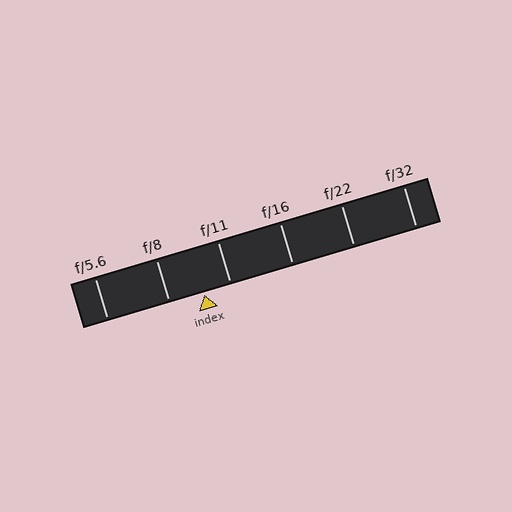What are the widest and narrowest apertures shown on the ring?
The widest aperture shown is f/5.6 and the narrowest is f/32.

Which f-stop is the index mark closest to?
The index mark is closest to f/11.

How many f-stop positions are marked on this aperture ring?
There are 6 f-stop positions marked.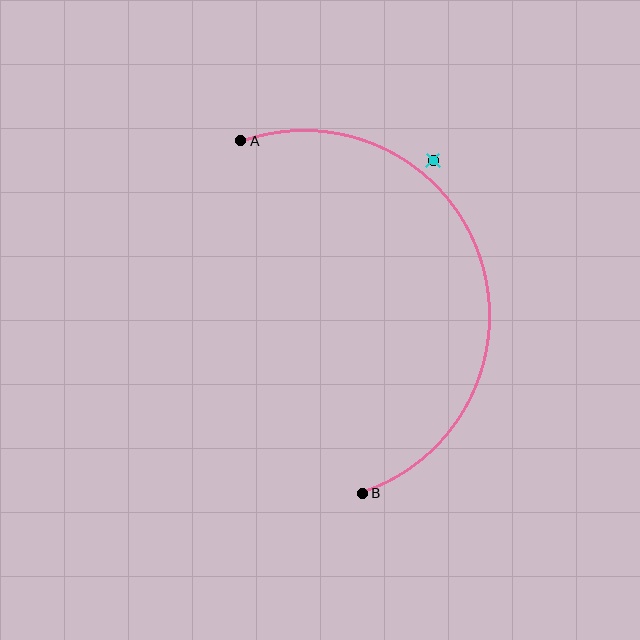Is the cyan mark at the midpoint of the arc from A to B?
No — the cyan mark does not lie on the arc at all. It sits slightly outside the curve.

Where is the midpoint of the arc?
The arc midpoint is the point on the curve farthest from the straight line joining A and B. It sits to the right of that line.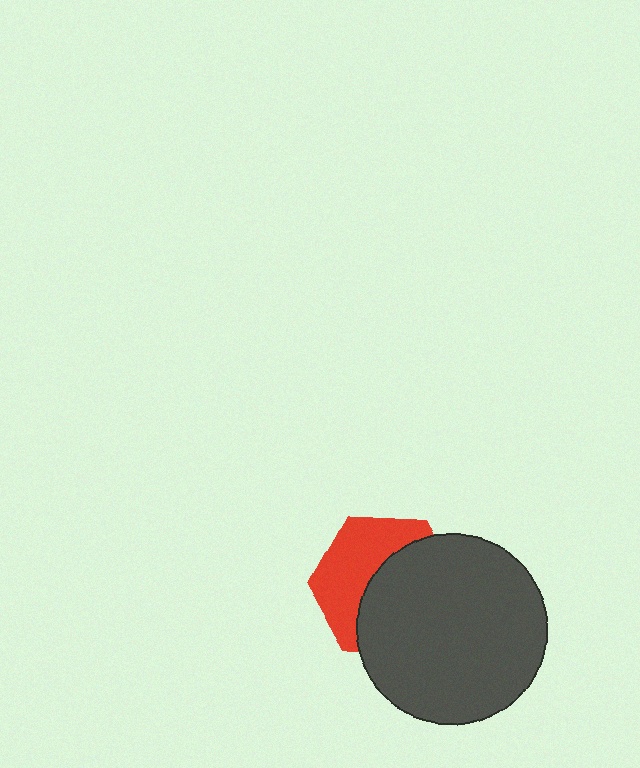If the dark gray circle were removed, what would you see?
You would see the complete red hexagon.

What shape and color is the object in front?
The object in front is a dark gray circle.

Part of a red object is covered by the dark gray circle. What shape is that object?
It is a hexagon.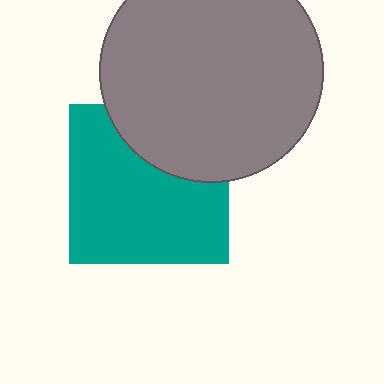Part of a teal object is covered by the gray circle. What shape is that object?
It is a square.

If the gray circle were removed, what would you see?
You would see the complete teal square.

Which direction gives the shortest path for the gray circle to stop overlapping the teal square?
Moving up gives the shortest separation.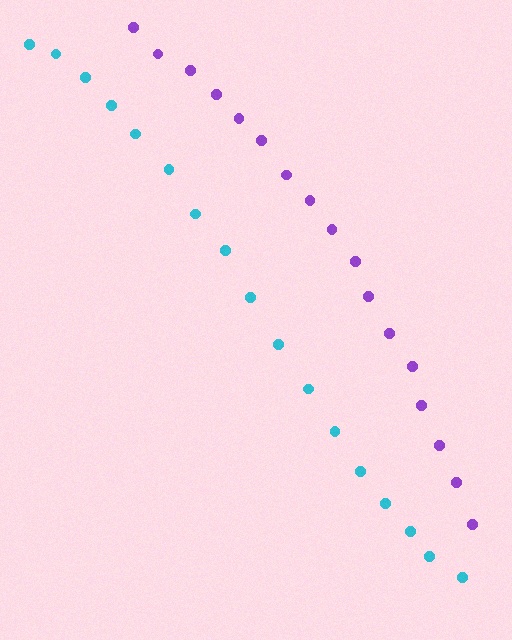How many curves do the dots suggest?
There are 2 distinct paths.